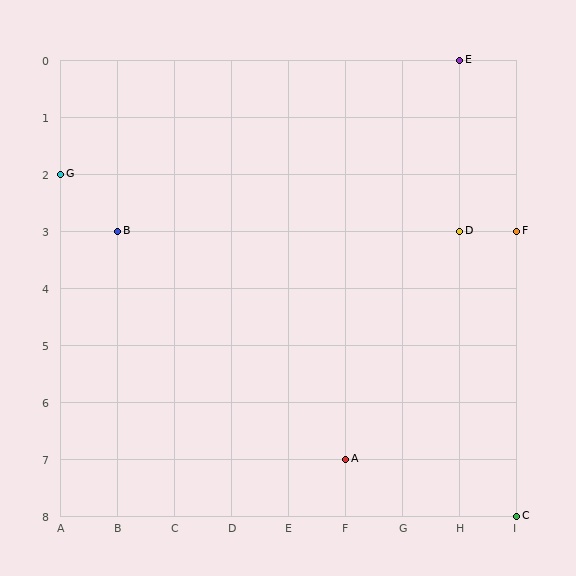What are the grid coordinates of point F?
Point F is at grid coordinates (I, 3).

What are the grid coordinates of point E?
Point E is at grid coordinates (H, 0).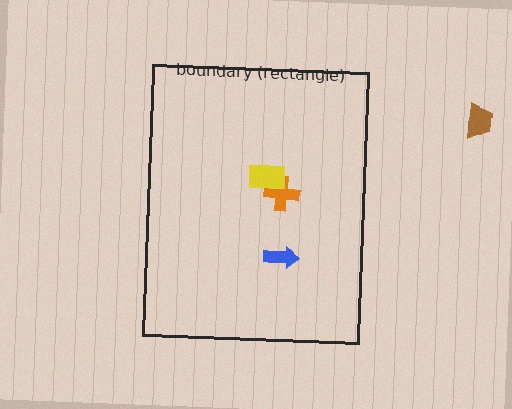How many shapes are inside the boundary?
3 inside, 1 outside.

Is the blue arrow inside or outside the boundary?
Inside.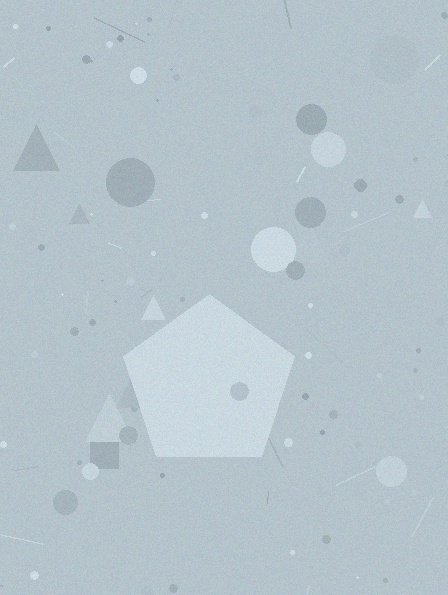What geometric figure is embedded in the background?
A pentagon is embedded in the background.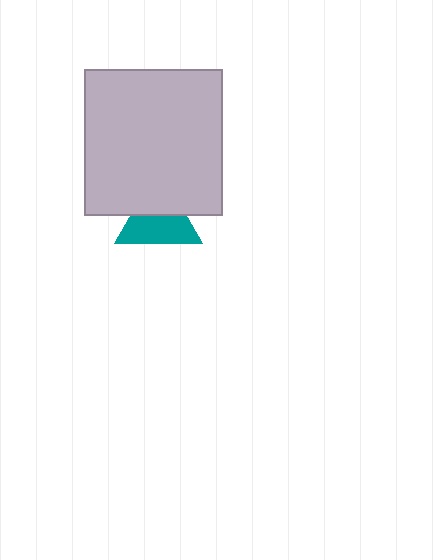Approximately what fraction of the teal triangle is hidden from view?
Roughly 40% of the teal triangle is hidden behind the light gray rectangle.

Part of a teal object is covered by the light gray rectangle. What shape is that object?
It is a triangle.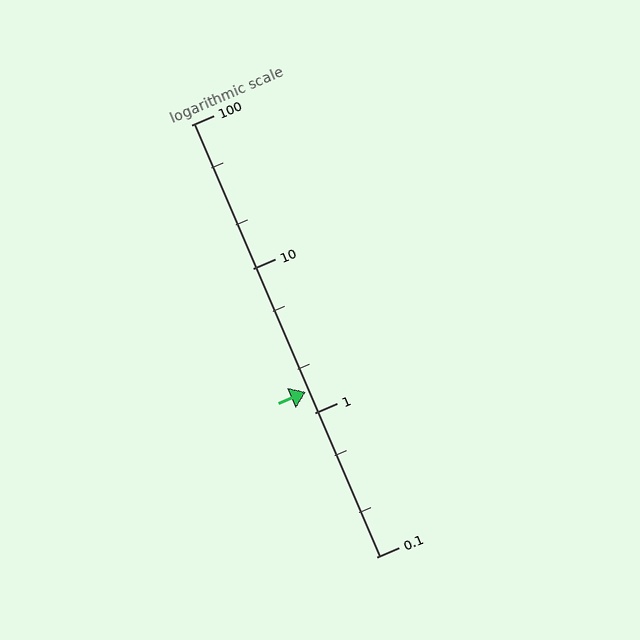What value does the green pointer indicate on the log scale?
The pointer indicates approximately 1.4.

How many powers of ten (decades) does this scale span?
The scale spans 3 decades, from 0.1 to 100.